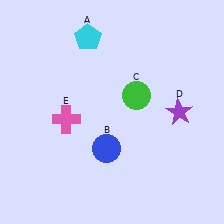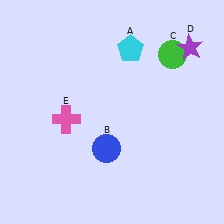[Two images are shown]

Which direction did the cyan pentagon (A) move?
The cyan pentagon (A) moved right.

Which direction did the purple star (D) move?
The purple star (D) moved up.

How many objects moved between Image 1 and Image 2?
3 objects moved between the two images.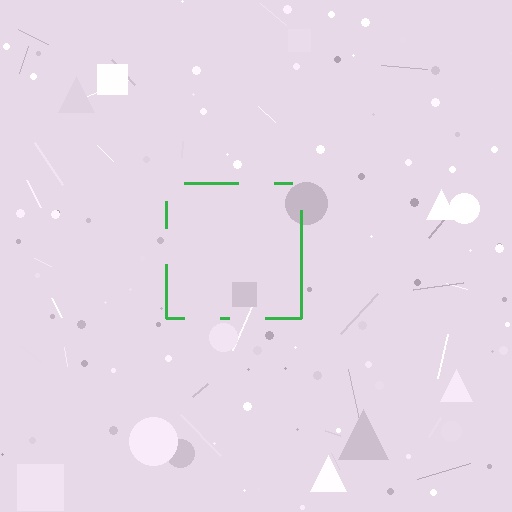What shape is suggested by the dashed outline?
The dashed outline suggests a square.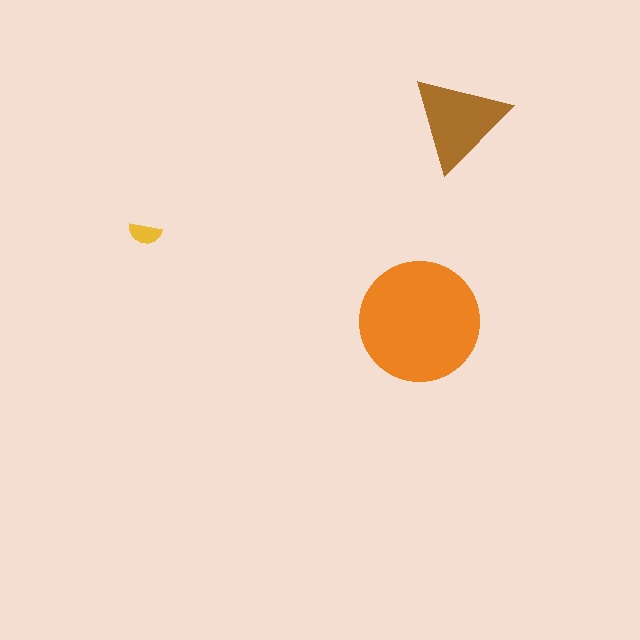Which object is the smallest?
The yellow semicircle.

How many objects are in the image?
There are 3 objects in the image.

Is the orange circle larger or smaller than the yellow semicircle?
Larger.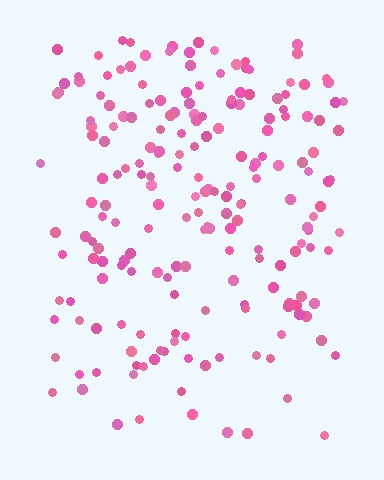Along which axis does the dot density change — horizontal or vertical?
Vertical.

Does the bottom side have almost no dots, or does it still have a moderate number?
Still a moderate number, just noticeably fewer than the top.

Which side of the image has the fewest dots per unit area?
The bottom.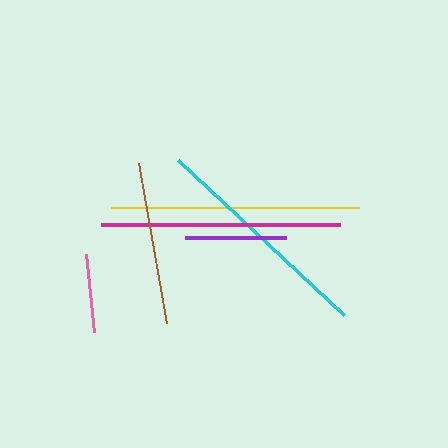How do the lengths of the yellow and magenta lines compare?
The yellow and magenta lines are approximately the same length.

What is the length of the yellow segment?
The yellow segment is approximately 248 pixels long.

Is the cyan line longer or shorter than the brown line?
The cyan line is longer than the brown line.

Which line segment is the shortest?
The pink line is the shortest at approximately 78 pixels.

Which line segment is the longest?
The yellow line is the longest at approximately 248 pixels.